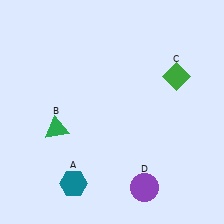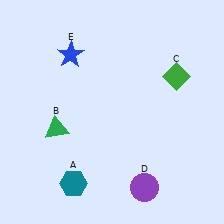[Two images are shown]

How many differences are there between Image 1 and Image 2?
There is 1 difference between the two images.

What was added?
A blue star (E) was added in Image 2.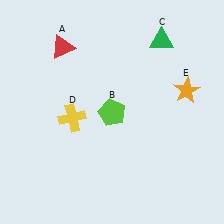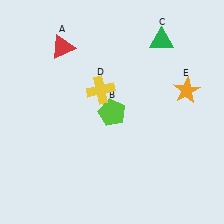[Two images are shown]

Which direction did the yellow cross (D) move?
The yellow cross (D) moved right.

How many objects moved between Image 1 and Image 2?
1 object moved between the two images.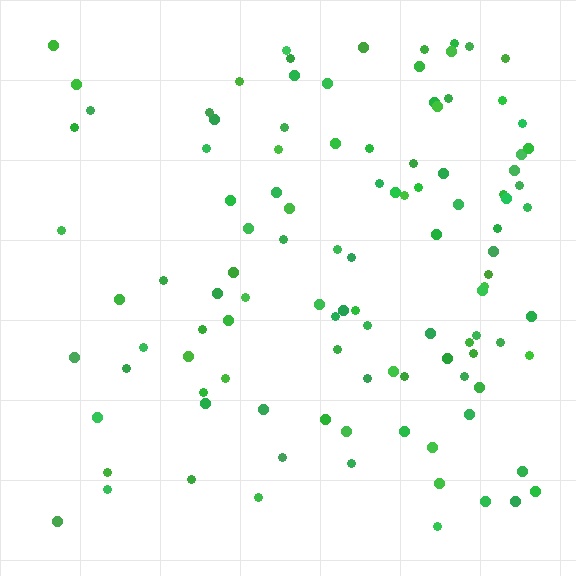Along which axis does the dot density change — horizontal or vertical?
Horizontal.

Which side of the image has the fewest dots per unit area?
The left.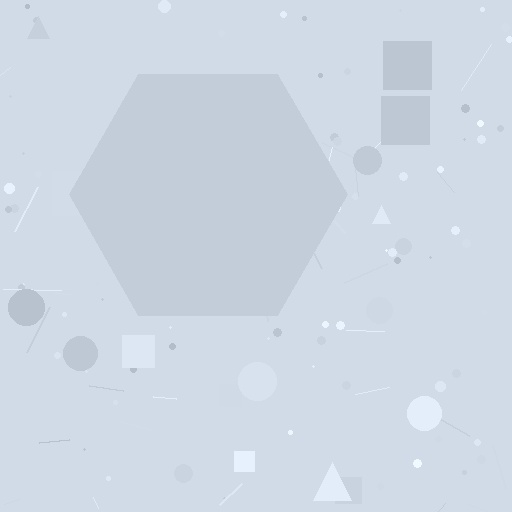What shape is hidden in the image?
A hexagon is hidden in the image.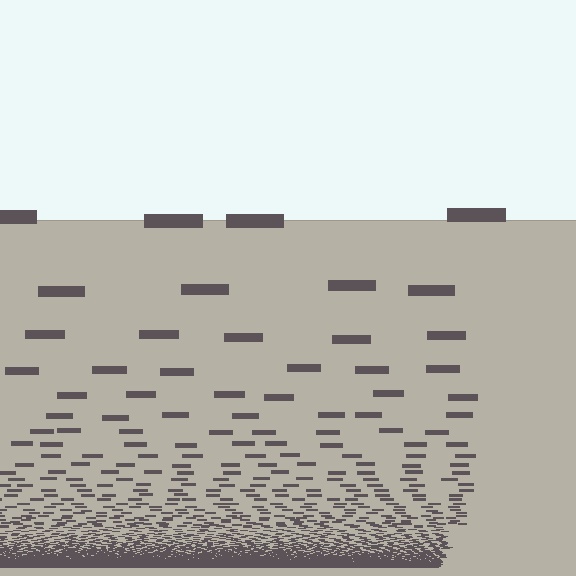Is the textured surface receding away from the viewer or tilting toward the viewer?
The surface appears to tilt toward the viewer. Texture elements get larger and sparser toward the top.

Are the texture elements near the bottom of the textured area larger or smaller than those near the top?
Smaller. The gradient is inverted — elements near the bottom are smaller and denser.